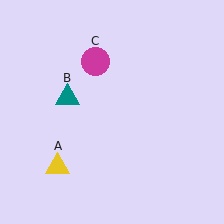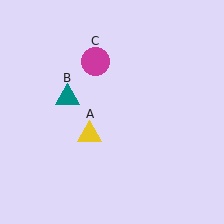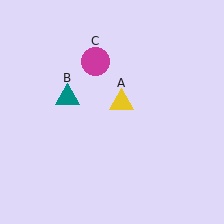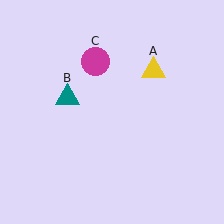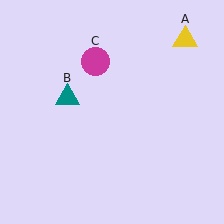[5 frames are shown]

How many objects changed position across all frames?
1 object changed position: yellow triangle (object A).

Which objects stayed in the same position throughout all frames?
Teal triangle (object B) and magenta circle (object C) remained stationary.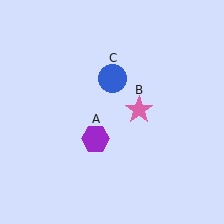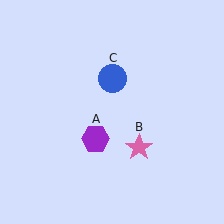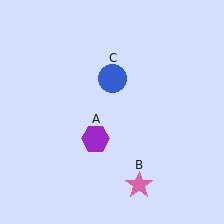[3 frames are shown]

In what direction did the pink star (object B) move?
The pink star (object B) moved down.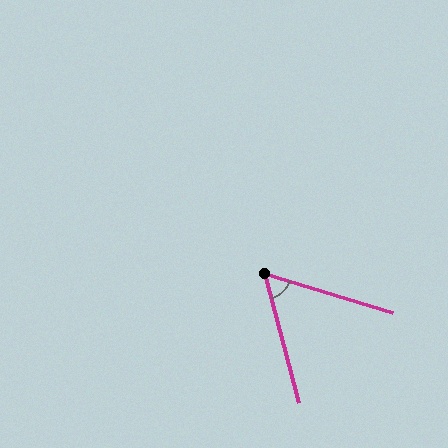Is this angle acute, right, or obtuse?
It is acute.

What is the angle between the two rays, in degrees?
Approximately 58 degrees.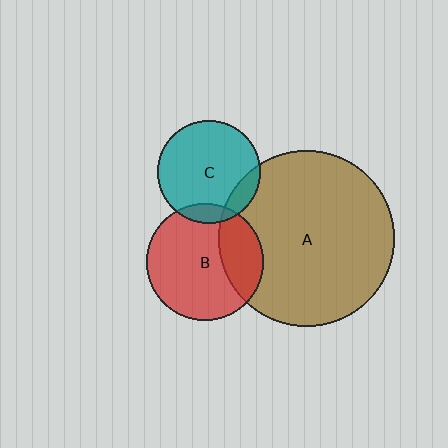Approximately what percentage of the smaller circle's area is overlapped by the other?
Approximately 10%.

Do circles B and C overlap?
Yes.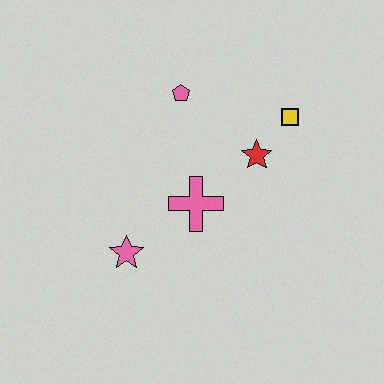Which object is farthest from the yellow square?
The pink star is farthest from the yellow square.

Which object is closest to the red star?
The yellow square is closest to the red star.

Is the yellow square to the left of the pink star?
No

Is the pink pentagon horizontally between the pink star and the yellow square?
Yes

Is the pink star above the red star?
No